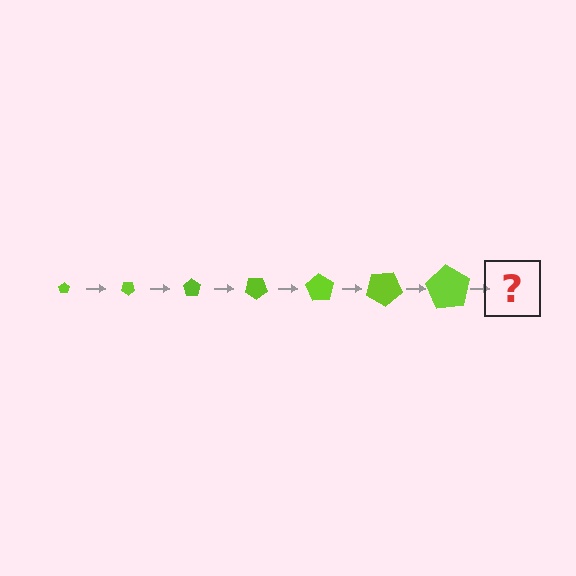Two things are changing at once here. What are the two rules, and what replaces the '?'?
The two rules are that the pentagon grows larger each step and it rotates 35 degrees each step. The '?' should be a pentagon, larger than the previous one and rotated 245 degrees from the start.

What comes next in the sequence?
The next element should be a pentagon, larger than the previous one and rotated 245 degrees from the start.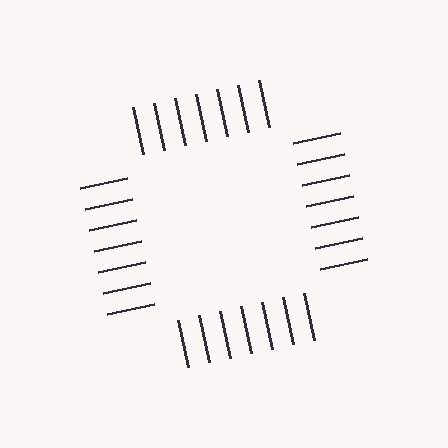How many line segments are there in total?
28 — 7 along each of the 4 edges.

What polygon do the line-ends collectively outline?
An illusory square — the line segments terminate on its edges but no continuous stroke is drawn.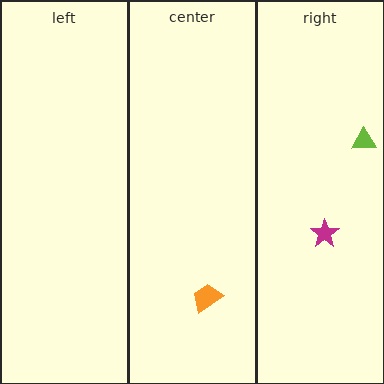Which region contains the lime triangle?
The right region.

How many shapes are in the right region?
2.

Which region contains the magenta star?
The right region.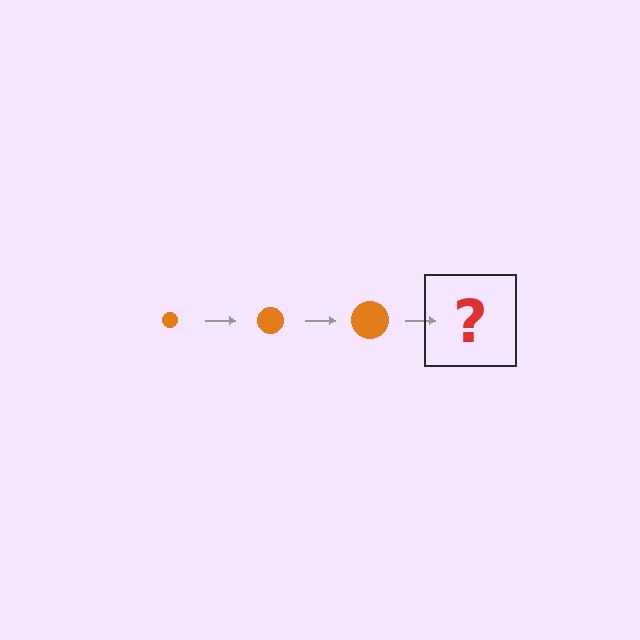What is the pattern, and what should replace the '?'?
The pattern is that the circle gets progressively larger each step. The '?' should be an orange circle, larger than the previous one.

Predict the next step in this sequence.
The next step is an orange circle, larger than the previous one.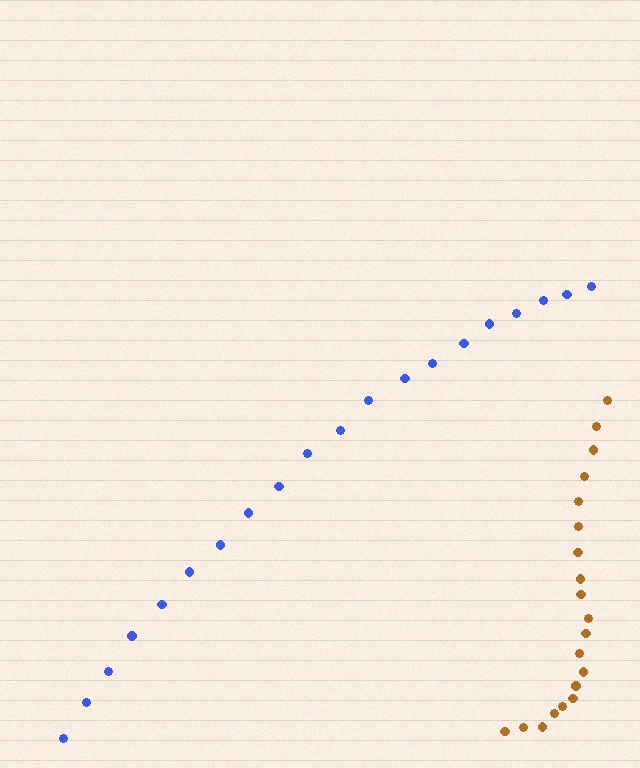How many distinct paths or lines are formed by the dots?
There are 2 distinct paths.